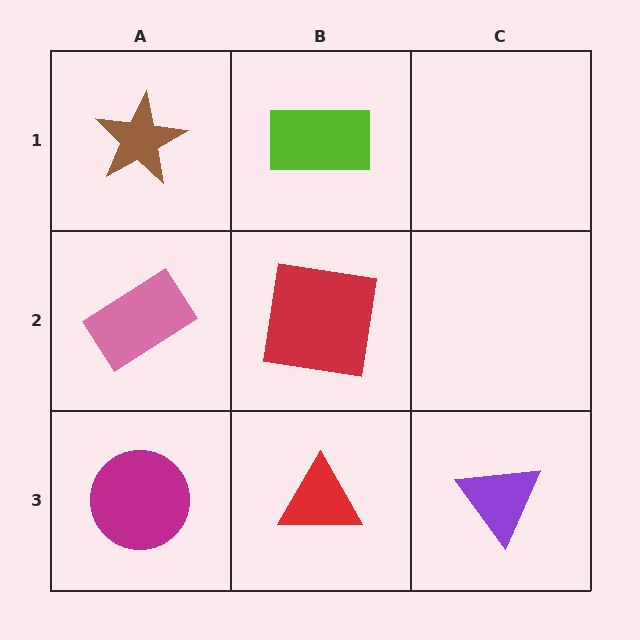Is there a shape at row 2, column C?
No, that cell is empty.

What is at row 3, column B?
A red triangle.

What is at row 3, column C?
A purple triangle.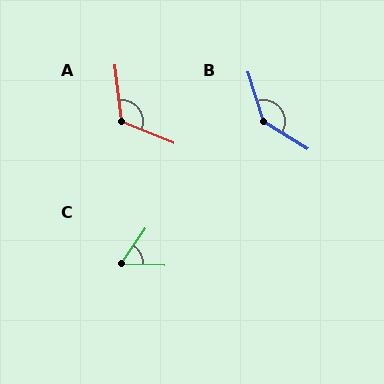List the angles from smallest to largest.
C (57°), A (118°), B (139°).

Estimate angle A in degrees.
Approximately 118 degrees.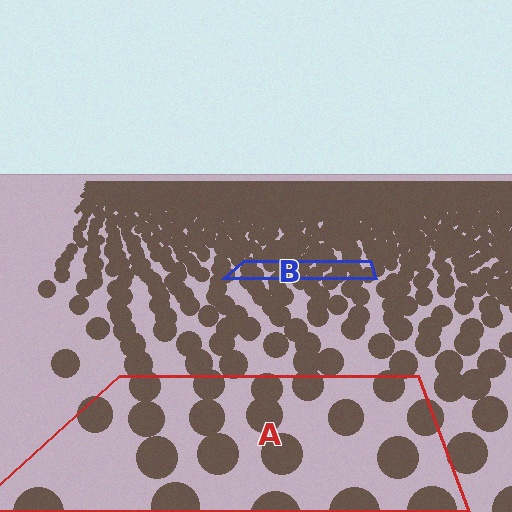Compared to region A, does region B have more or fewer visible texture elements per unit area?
Region B has more texture elements per unit area — they are packed more densely because it is farther away.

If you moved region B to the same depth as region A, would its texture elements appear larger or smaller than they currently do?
They would appear larger. At a closer depth, the same texture elements are projected at a bigger on-screen size.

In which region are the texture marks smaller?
The texture marks are smaller in region B, because it is farther away.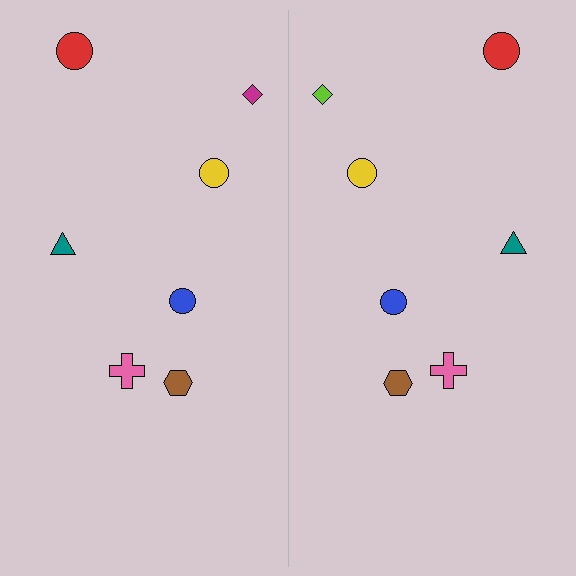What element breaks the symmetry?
The lime diamond on the right side breaks the symmetry — its mirror counterpart is magenta.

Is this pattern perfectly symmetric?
No, the pattern is not perfectly symmetric. The lime diamond on the right side breaks the symmetry — its mirror counterpart is magenta.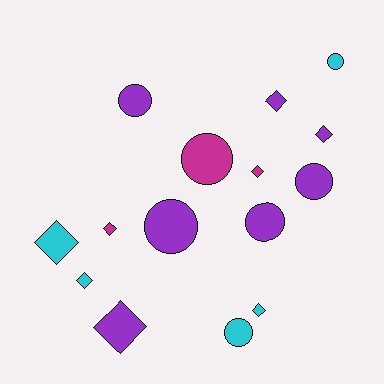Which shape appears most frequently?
Diamond, with 8 objects.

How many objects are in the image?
There are 15 objects.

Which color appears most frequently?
Purple, with 7 objects.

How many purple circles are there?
There are 4 purple circles.